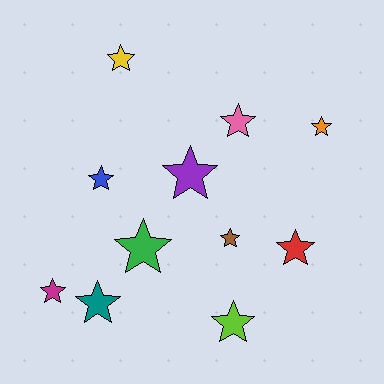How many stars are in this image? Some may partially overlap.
There are 11 stars.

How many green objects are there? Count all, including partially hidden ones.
There is 1 green object.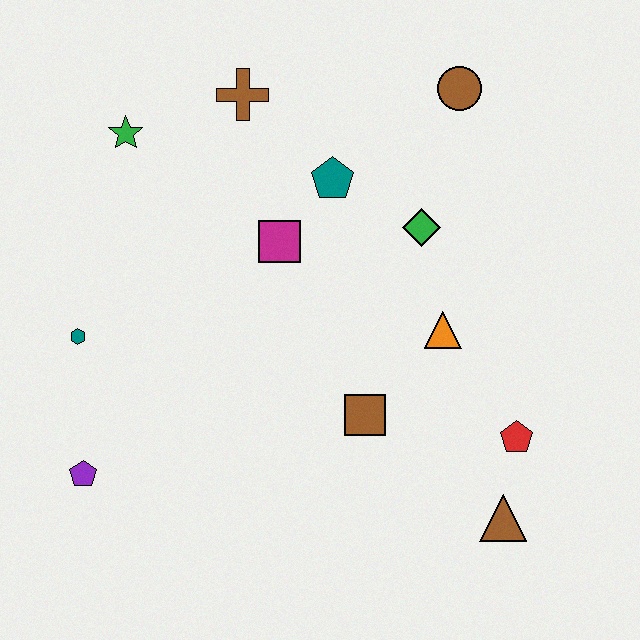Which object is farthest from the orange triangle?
The purple pentagon is farthest from the orange triangle.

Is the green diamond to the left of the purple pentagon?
No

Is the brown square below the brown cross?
Yes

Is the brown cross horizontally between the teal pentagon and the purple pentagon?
Yes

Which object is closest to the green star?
The brown cross is closest to the green star.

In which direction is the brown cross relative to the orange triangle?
The brown cross is above the orange triangle.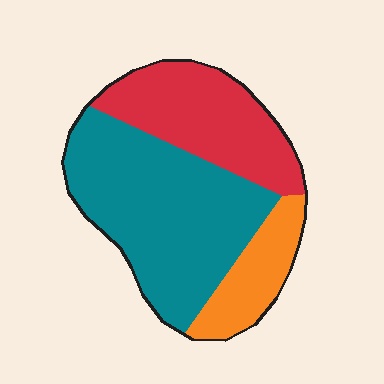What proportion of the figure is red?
Red covers around 30% of the figure.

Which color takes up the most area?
Teal, at roughly 55%.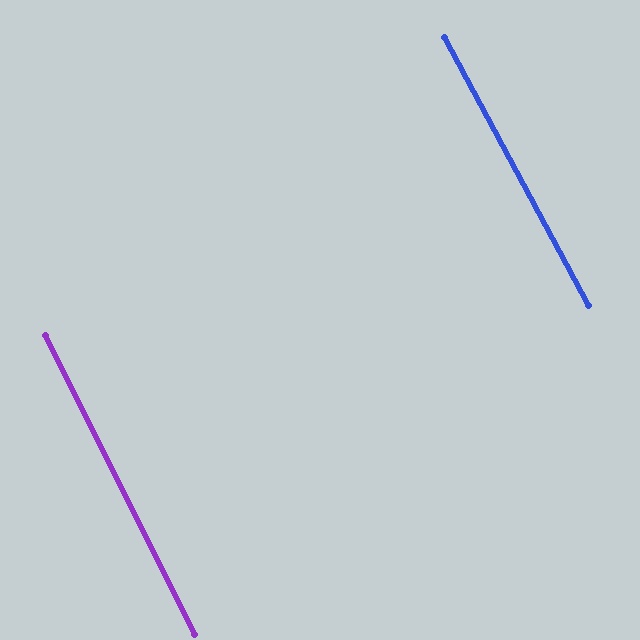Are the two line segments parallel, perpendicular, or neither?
Parallel — their directions differ by only 1.9°.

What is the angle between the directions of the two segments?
Approximately 2 degrees.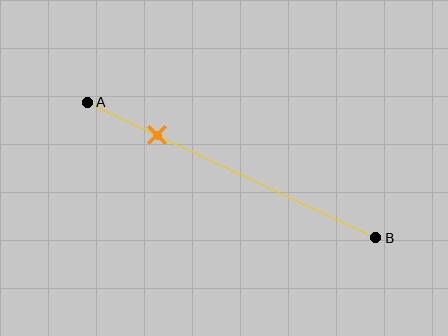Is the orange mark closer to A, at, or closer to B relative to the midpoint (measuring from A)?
The orange mark is closer to point A than the midpoint of segment AB.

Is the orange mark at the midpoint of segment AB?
No, the mark is at about 25% from A, not at the 50% midpoint.